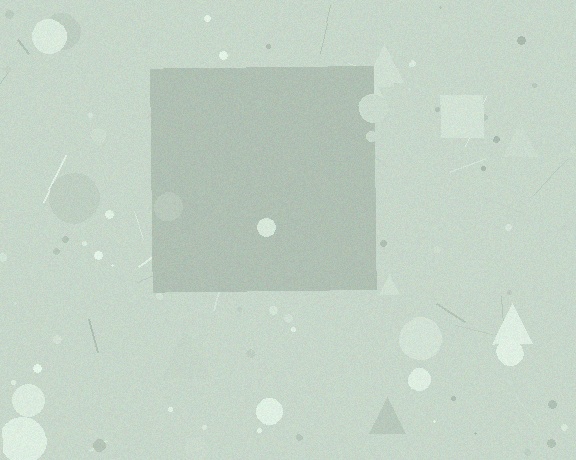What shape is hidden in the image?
A square is hidden in the image.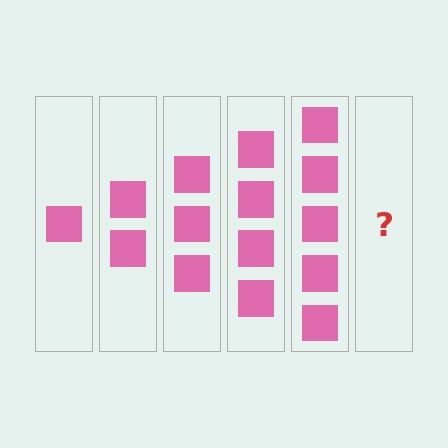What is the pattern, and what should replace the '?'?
The pattern is that each step adds one more square. The '?' should be 6 squares.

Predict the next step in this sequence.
The next step is 6 squares.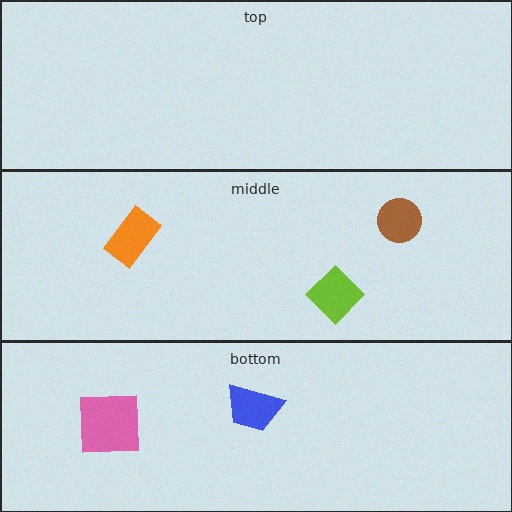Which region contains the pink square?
The bottom region.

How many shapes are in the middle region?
3.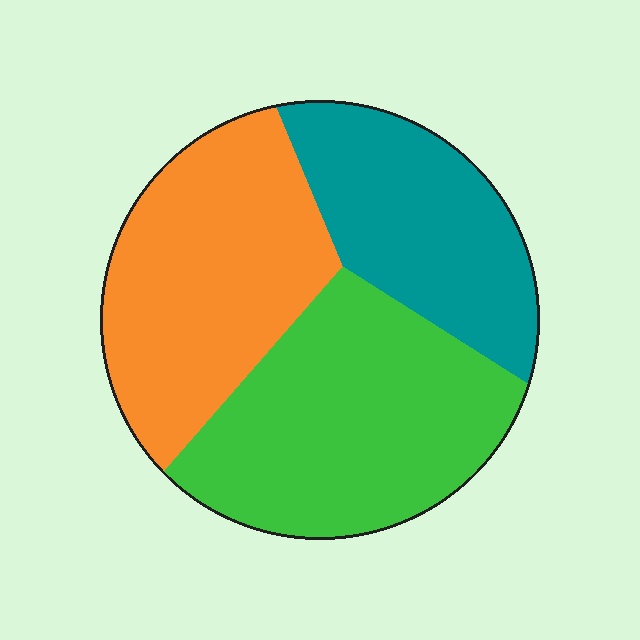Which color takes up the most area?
Green, at roughly 40%.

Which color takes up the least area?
Teal, at roughly 25%.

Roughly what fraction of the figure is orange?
Orange takes up about one third (1/3) of the figure.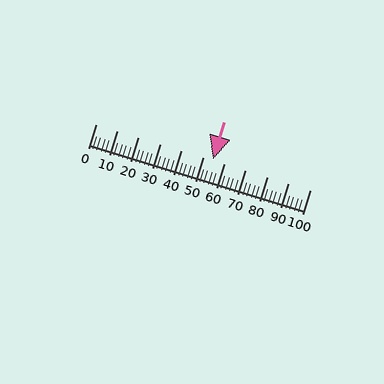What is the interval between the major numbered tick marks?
The major tick marks are spaced 10 units apart.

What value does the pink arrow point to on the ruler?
The pink arrow points to approximately 55.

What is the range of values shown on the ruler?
The ruler shows values from 0 to 100.